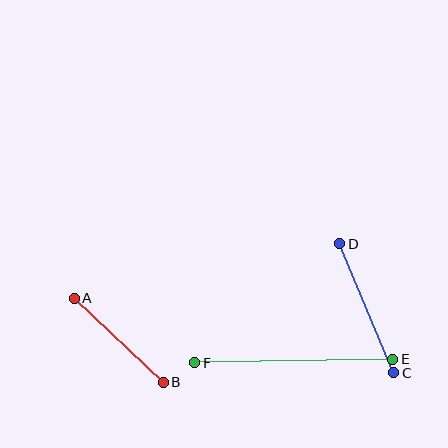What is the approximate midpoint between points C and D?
The midpoint is at approximately (367, 308) pixels.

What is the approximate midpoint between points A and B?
The midpoint is at approximately (119, 340) pixels.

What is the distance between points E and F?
The distance is approximately 198 pixels.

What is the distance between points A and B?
The distance is approximately 122 pixels.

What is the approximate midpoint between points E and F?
The midpoint is at approximately (294, 361) pixels.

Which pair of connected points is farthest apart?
Points E and F are farthest apart.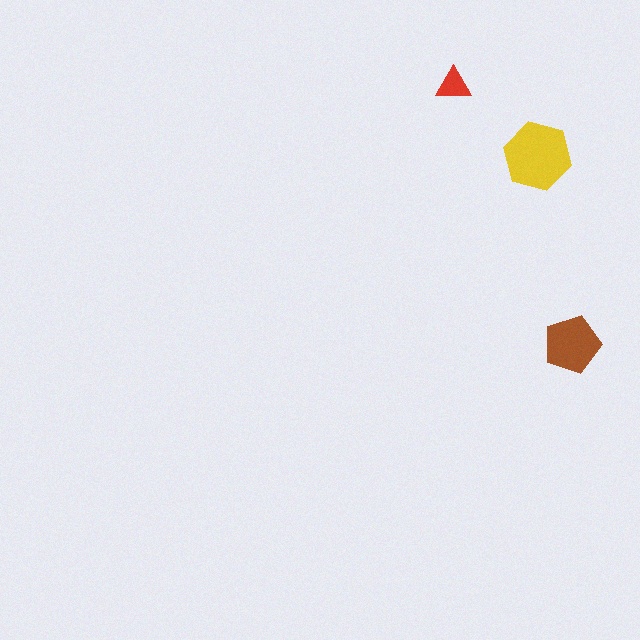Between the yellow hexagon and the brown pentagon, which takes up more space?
The yellow hexagon.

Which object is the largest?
The yellow hexagon.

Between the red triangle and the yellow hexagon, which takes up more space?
The yellow hexagon.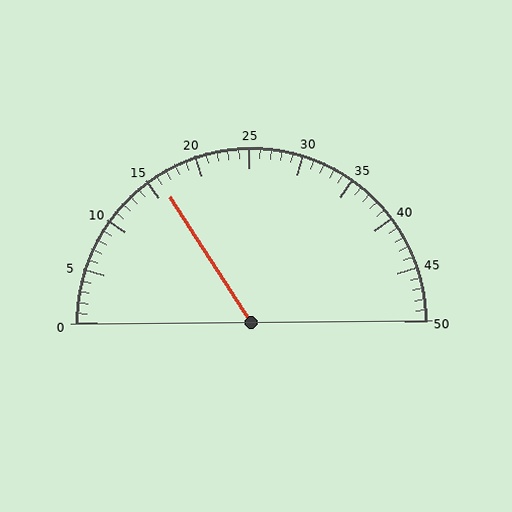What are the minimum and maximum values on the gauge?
The gauge ranges from 0 to 50.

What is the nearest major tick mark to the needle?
The nearest major tick mark is 15.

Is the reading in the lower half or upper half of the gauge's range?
The reading is in the lower half of the range (0 to 50).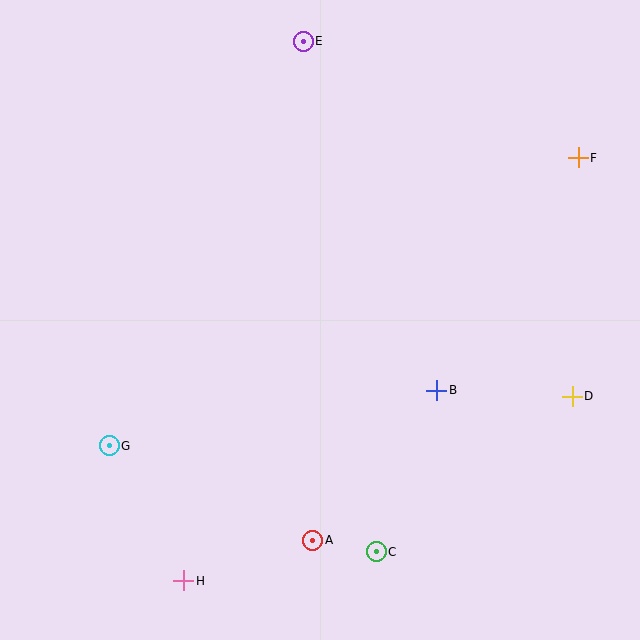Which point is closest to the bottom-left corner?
Point H is closest to the bottom-left corner.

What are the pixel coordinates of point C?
Point C is at (377, 552).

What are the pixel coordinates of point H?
Point H is at (184, 581).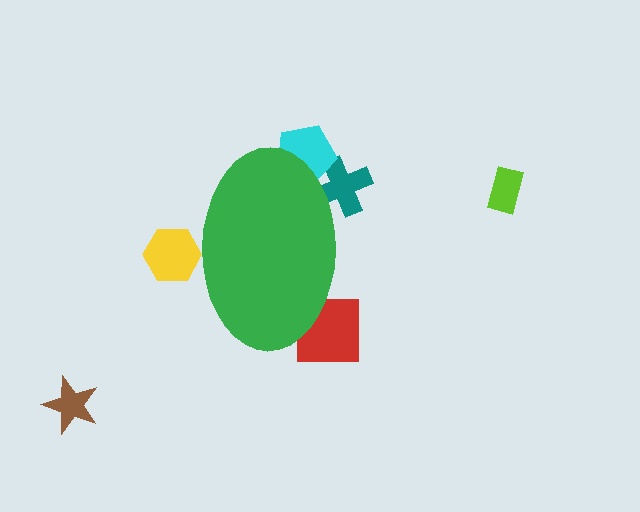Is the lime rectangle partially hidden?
No, the lime rectangle is fully visible.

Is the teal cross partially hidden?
Yes, the teal cross is partially hidden behind the green ellipse.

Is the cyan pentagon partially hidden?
Yes, the cyan pentagon is partially hidden behind the green ellipse.